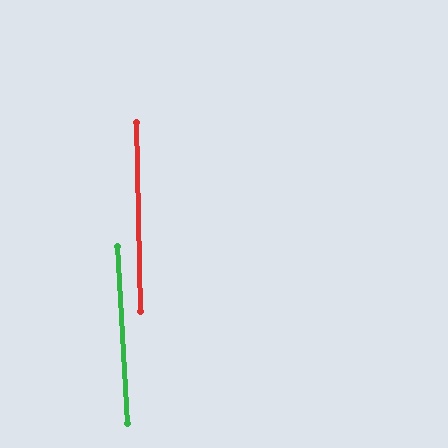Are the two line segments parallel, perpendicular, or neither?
Parallel — their directions differ by only 1.9°.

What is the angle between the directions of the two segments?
Approximately 2 degrees.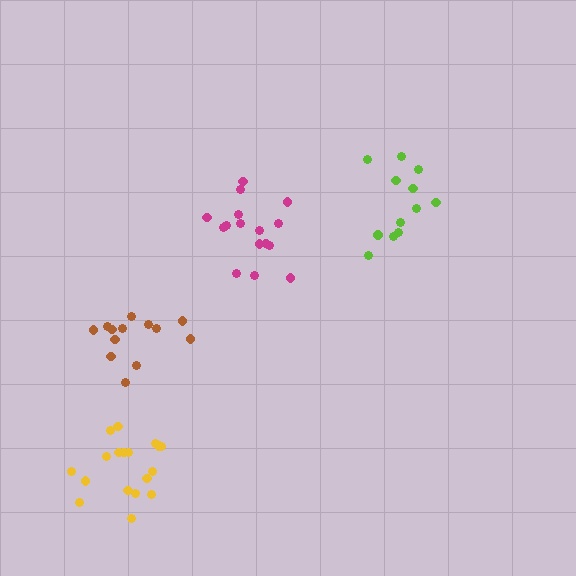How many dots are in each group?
Group 1: 18 dots, Group 2: 13 dots, Group 3: 16 dots, Group 4: 12 dots (59 total).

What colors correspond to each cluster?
The clusters are colored: yellow, brown, magenta, lime.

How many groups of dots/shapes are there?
There are 4 groups.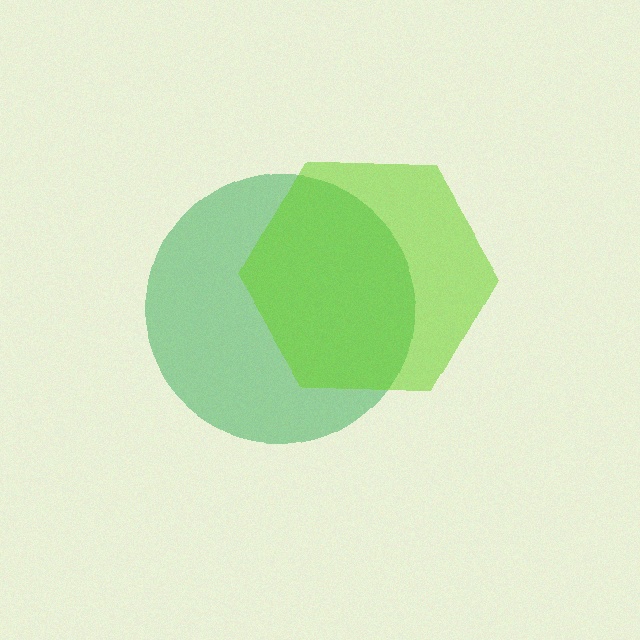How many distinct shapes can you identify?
There are 2 distinct shapes: a green circle, a lime hexagon.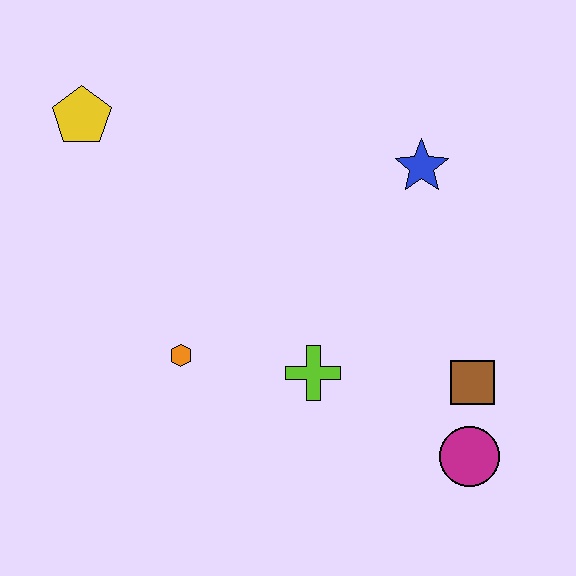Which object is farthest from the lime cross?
The yellow pentagon is farthest from the lime cross.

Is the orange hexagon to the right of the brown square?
No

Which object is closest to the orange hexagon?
The lime cross is closest to the orange hexagon.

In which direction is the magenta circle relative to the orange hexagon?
The magenta circle is to the right of the orange hexagon.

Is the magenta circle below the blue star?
Yes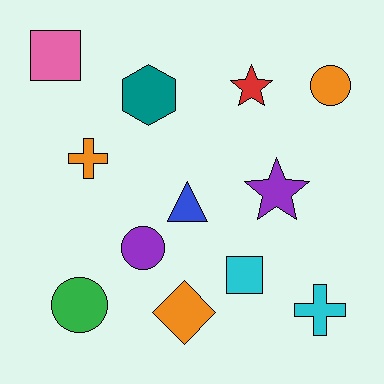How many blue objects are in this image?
There is 1 blue object.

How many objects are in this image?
There are 12 objects.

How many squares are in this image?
There are 2 squares.